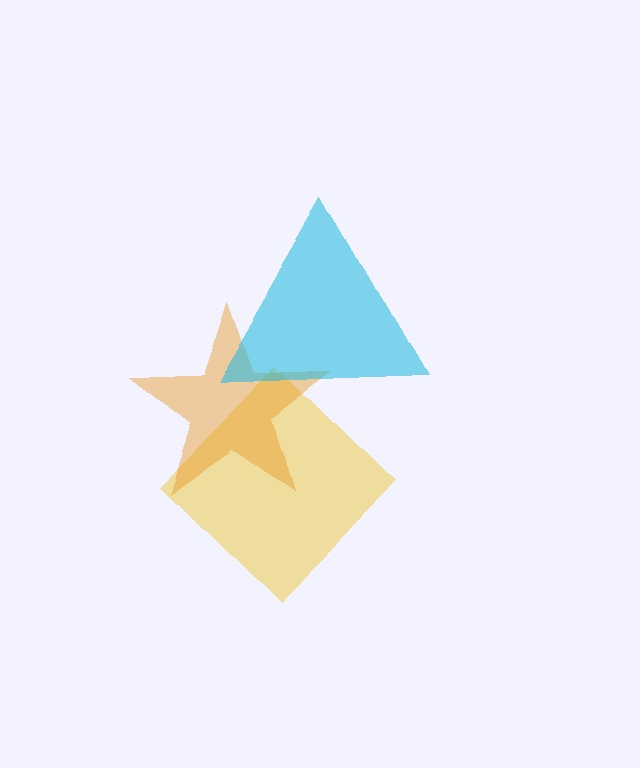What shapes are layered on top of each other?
The layered shapes are: a yellow diamond, an orange star, a cyan triangle.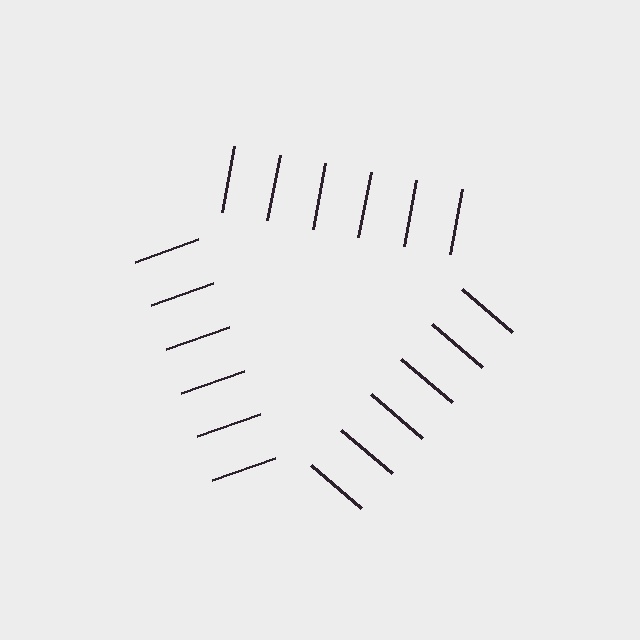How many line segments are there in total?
18 — 6 along each of the 3 edges.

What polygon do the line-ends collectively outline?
An illusory triangle — the line segments terminate on its edges but no continuous stroke is drawn.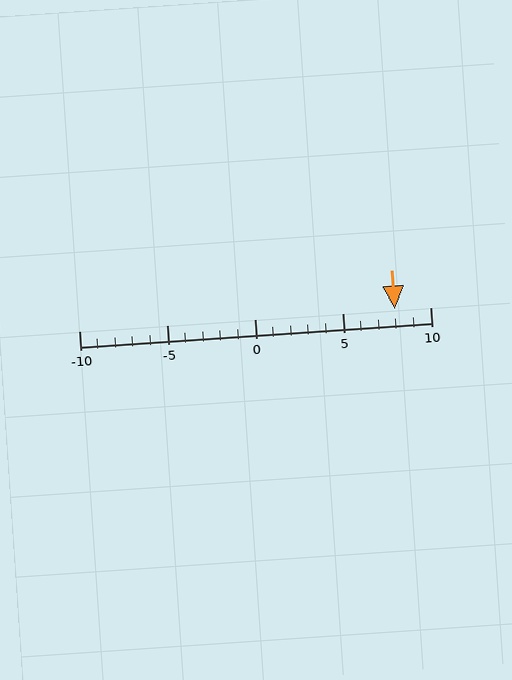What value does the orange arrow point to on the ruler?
The orange arrow points to approximately 8.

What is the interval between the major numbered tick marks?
The major tick marks are spaced 5 units apart.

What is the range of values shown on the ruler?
The ruler shows values from -10 to 10.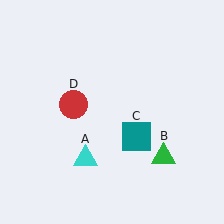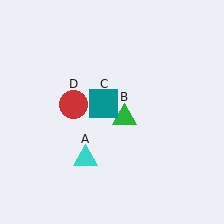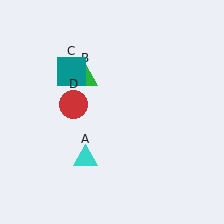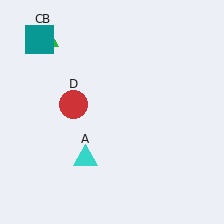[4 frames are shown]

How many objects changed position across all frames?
2 objects changed position: green triangle (object B), teal square (object C).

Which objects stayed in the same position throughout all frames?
Cyan triangle (object A) and red circle (object D) remained stationary.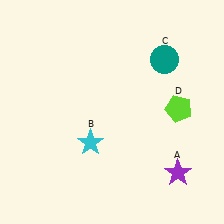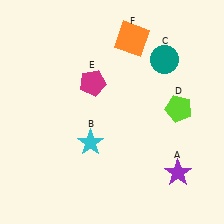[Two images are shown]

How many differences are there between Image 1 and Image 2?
There are 2 differences between the two images.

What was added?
A magenta pentagon (E), an orange square (F) were added in Image 2.